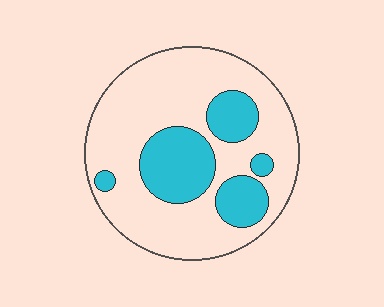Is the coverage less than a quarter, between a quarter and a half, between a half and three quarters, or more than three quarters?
Between a quarter and a half.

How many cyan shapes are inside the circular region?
5.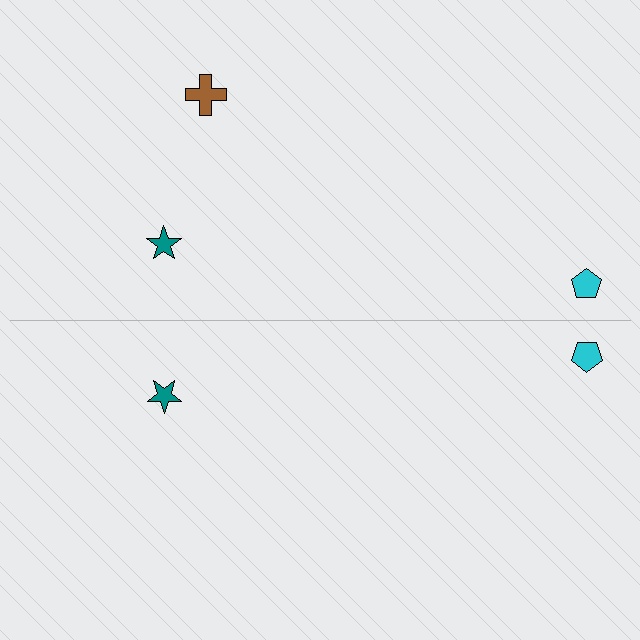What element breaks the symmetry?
A brown cross is missing from the bottom side.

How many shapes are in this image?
There are 5 shapes in this image.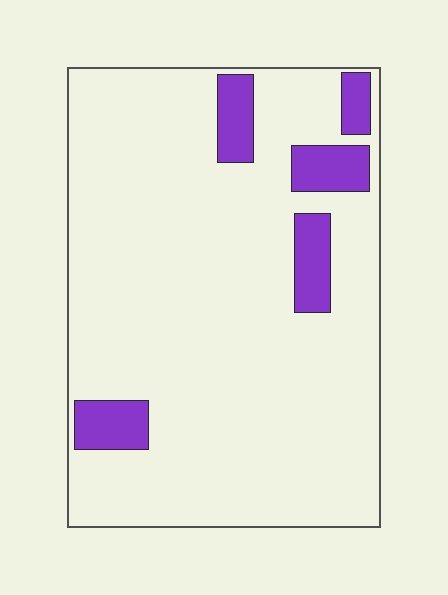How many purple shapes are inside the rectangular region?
5.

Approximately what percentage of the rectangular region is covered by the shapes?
Approximately 10%.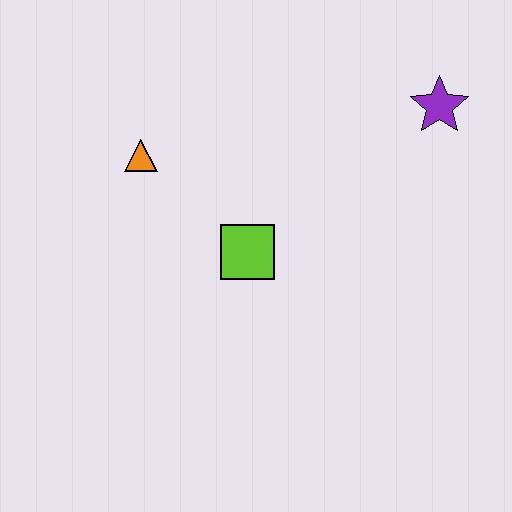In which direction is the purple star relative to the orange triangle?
The purple star is to the right of the orange triangle.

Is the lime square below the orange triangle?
Yes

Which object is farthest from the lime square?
The purple star is farthest from the lime square.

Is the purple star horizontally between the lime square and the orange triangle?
No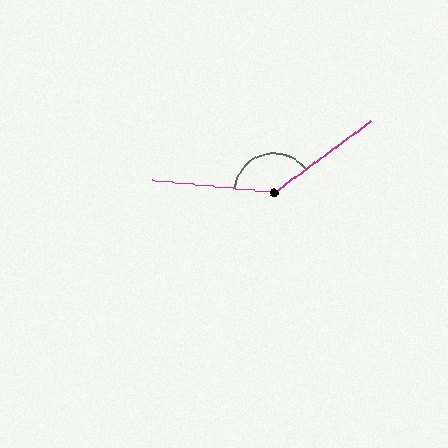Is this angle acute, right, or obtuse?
It is obtuse.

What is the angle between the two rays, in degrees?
Approximately 138 degrees.